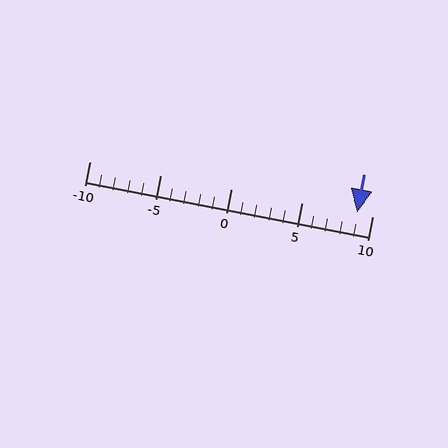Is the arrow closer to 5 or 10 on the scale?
The arrow is closer to 10.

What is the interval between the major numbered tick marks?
The major tick marks are spaced 5 units apart.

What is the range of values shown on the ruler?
The ruler shows values from -10 to 10.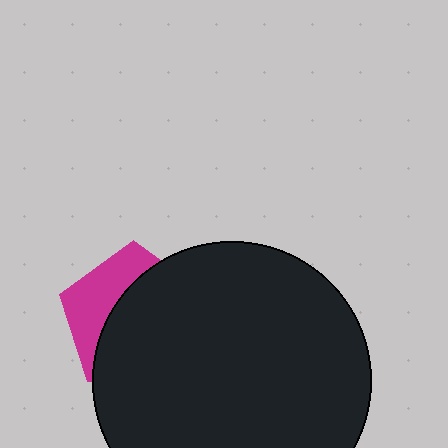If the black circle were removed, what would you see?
You would see the complete magenta pentagon.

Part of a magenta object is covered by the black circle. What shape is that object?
It is a pentagon.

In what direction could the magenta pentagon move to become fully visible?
The magenta pentagon could move left. That would shift it out from behind the black circle entirely.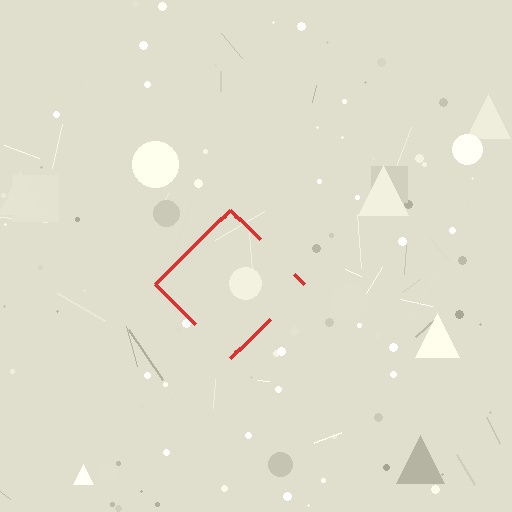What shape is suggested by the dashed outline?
The dashed outline suggests a diamond.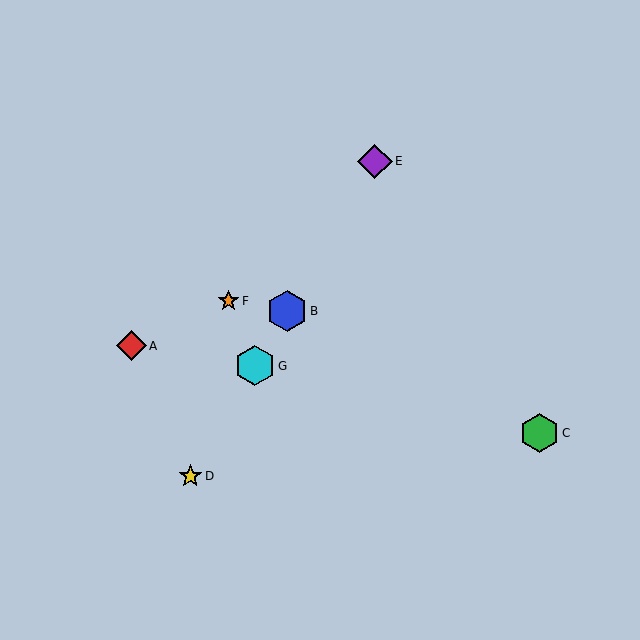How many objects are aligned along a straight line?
4 objects (B, D, E, G) are aligned along a straight line.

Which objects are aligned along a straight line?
Objects B, D, E, G are aligned along a straight line.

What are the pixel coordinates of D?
Object D is at (190, 476).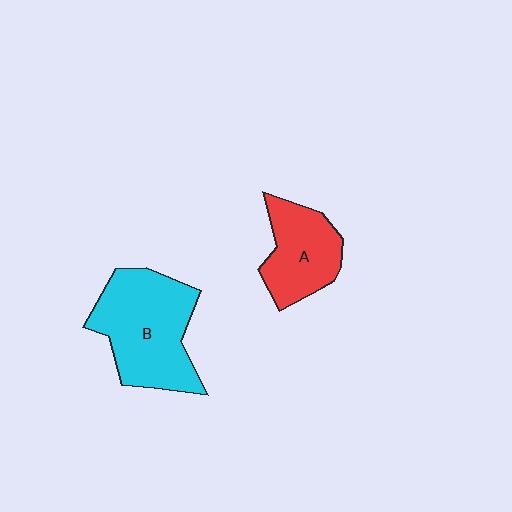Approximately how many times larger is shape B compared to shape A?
Approximately 1.6 times.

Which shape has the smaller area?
Shape A (red).